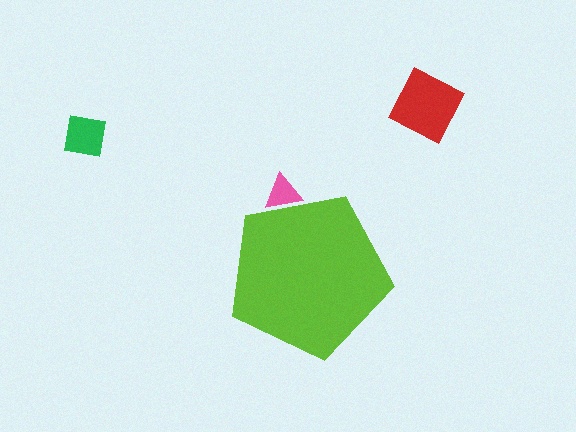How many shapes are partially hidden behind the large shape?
1 shape is partially hidden.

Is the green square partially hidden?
No, the green square is fully visible.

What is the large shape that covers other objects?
A lime pentagon.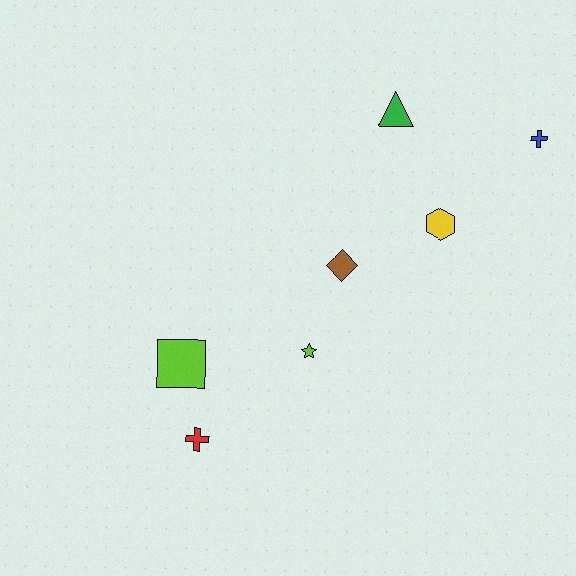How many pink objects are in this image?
There are no pink objects.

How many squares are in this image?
There is 1 square.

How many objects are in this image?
There are 7 objects.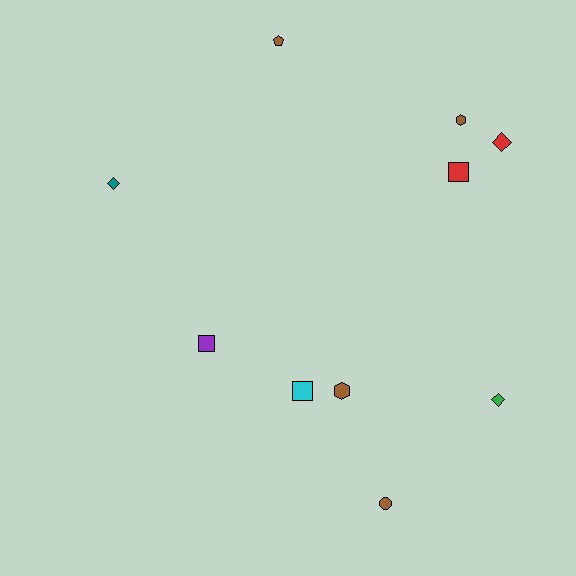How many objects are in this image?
There are 10 objects.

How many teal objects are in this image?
There is 1 teal object.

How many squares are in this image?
There are 3 squares.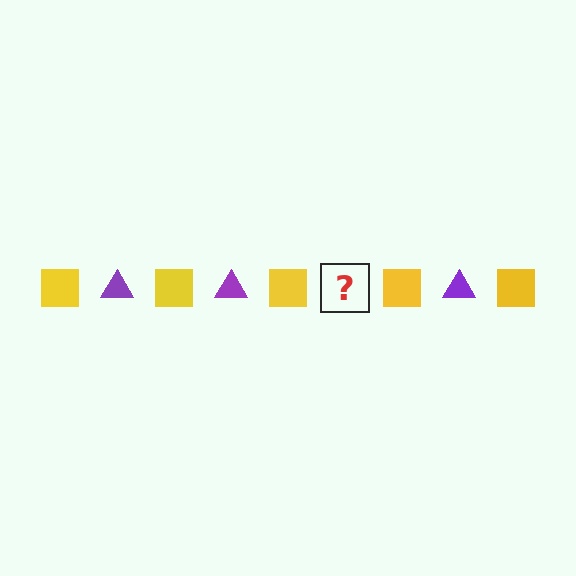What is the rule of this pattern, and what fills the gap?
The rule is that the pattern alternates between yellow square and purple triangle. The gap should be filled with a purple triangle.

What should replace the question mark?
The question mark should be replaced with a purple triangle.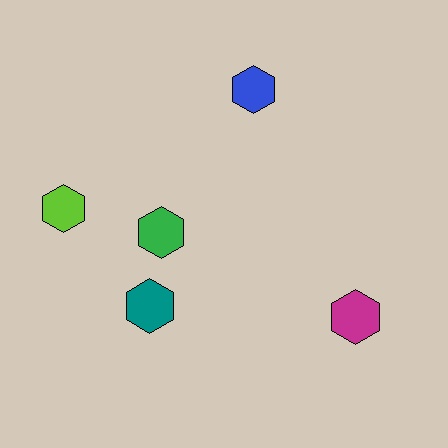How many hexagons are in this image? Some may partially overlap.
There are 5 hexagons.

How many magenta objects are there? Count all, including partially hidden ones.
There is 1 magenta object.